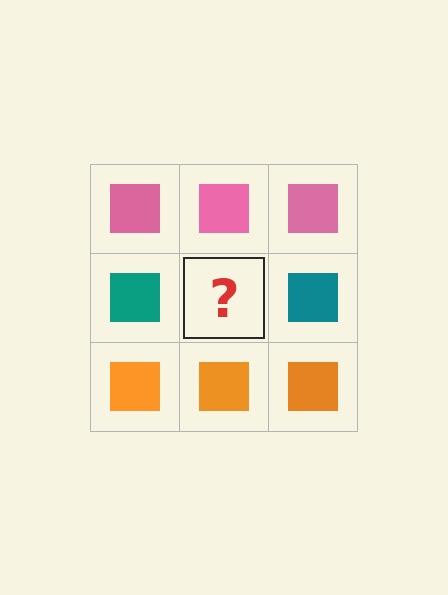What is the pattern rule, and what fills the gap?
The rule is that each row has a consistent color. The gap should be filled with a teal square.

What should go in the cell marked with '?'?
The missing cell should contain a teal square.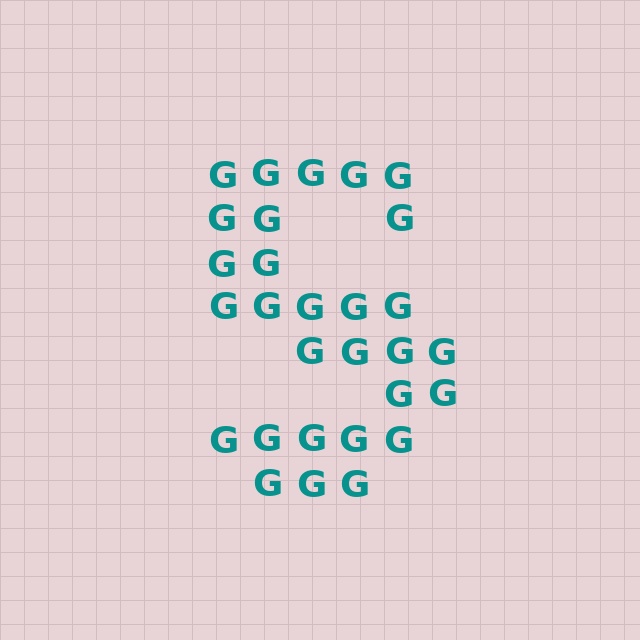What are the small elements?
The small elements are letter G's.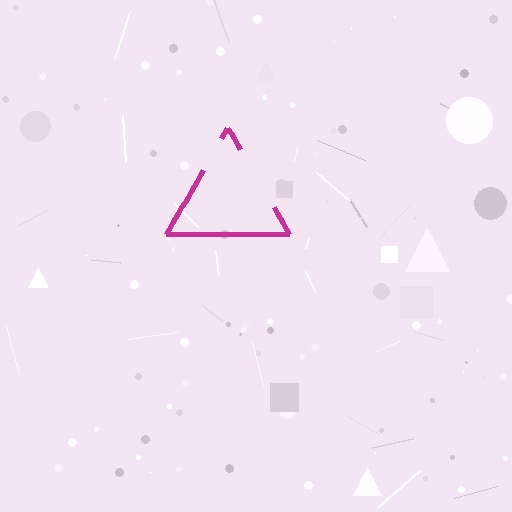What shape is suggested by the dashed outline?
The dashed outline suggests a triangle.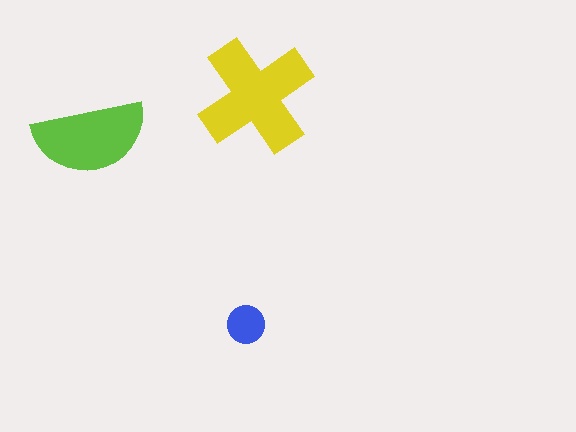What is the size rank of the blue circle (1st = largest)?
3rd.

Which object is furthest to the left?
The lime semicircle is leftmost.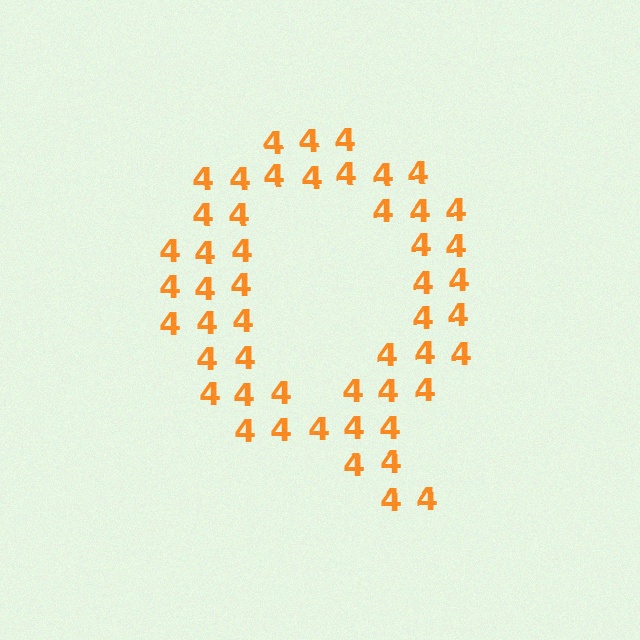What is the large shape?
The large shape is the letter Q.